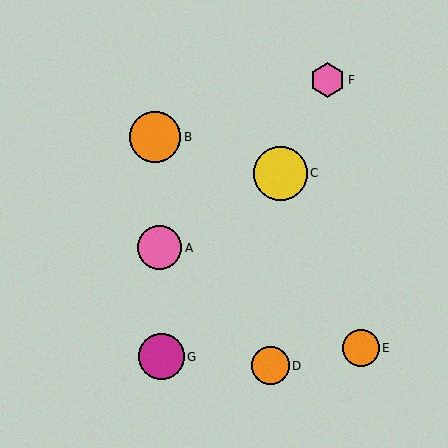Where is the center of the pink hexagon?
The center of the pink hexagon is at (327, 80).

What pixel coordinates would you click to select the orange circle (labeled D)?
Click at (271, 366) to select the orange circle D.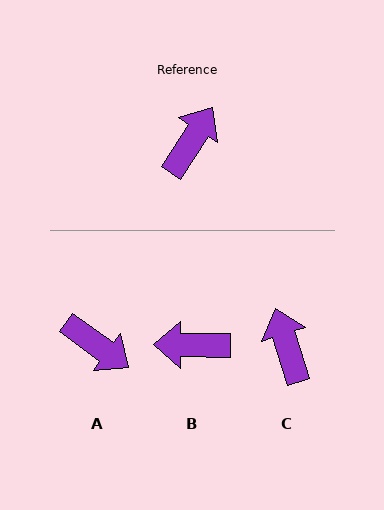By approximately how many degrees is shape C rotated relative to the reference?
Approximately 50 degrees counter-clockwise.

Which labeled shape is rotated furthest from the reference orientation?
B, about 122 degrees away.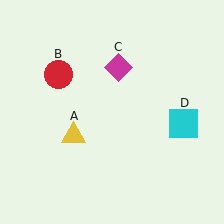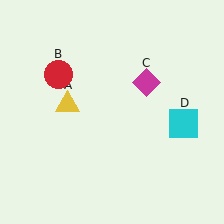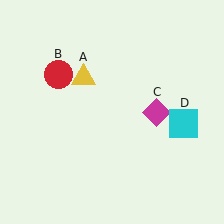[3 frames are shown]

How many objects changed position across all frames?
2 objects changed position: yellow triangle (object A), magenta diamond (object C).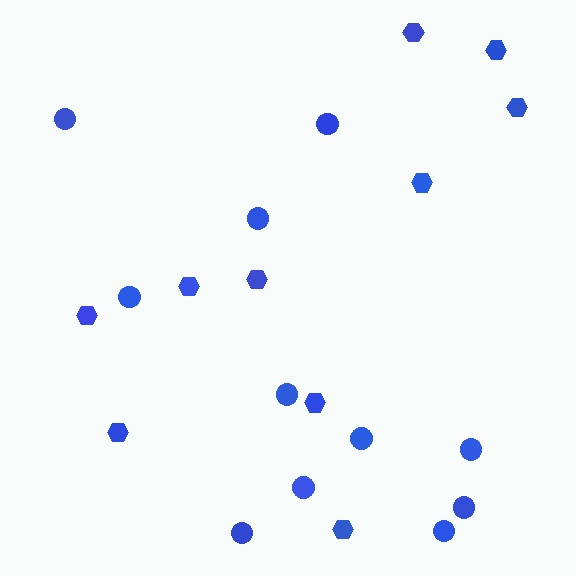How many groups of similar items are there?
There are 2 groups: one group of circles (11) and one group of hexagons (10).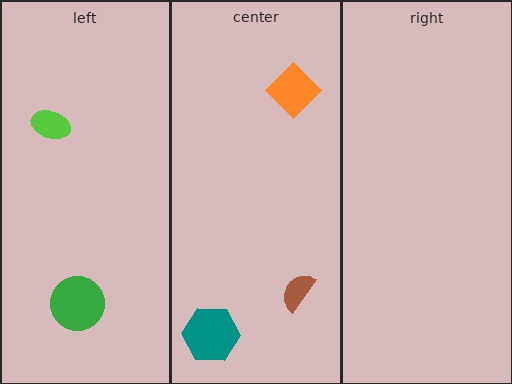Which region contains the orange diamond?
The center region.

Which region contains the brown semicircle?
The center region.